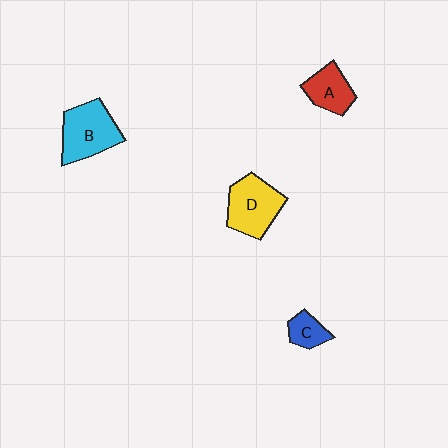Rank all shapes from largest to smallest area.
From largest to smallest: B (cyan), D (yellow), A (red), C (blue).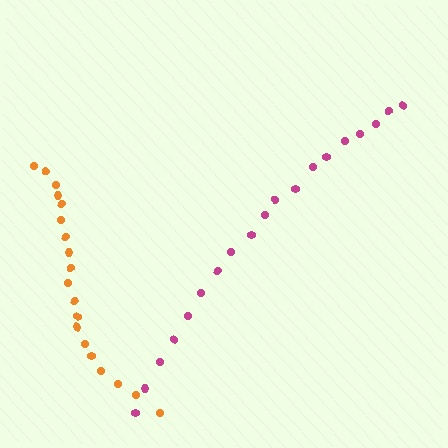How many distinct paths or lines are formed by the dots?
There are 2 distinct paths.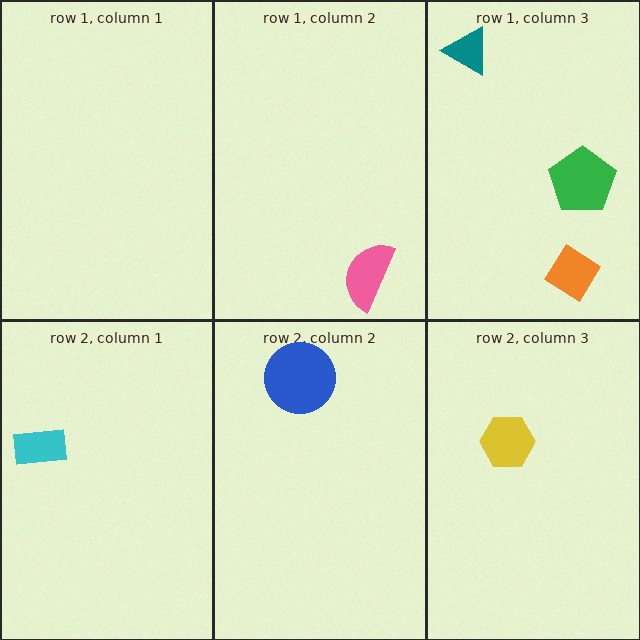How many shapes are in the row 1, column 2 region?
1.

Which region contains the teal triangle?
The row 1, column 3 region.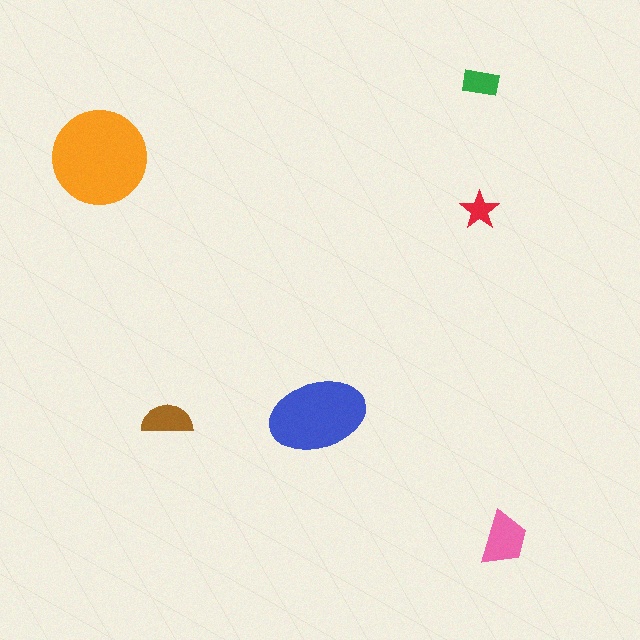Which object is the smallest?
The red star.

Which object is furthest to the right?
The pink trapezoid is rightmost.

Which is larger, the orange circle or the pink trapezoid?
The orange circle.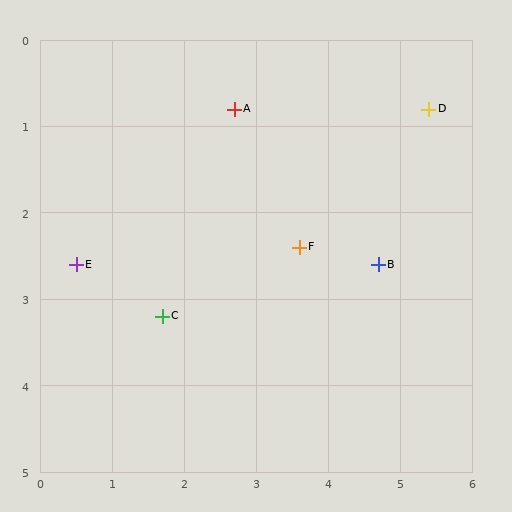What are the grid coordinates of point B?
Point B is at approximately (4.7, 2.6).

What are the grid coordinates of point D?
Point D is at approximately (5.4, 0.8).